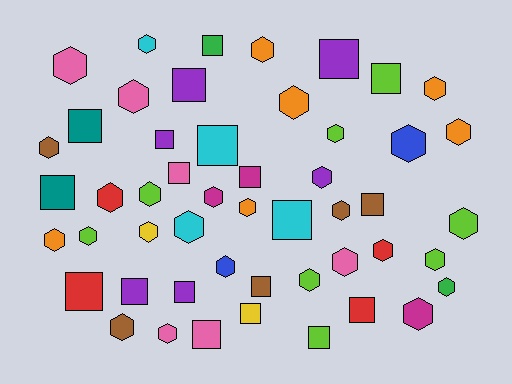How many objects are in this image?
There are 50 objects.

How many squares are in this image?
There are 20 squares.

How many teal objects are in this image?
There are 2 teal objects.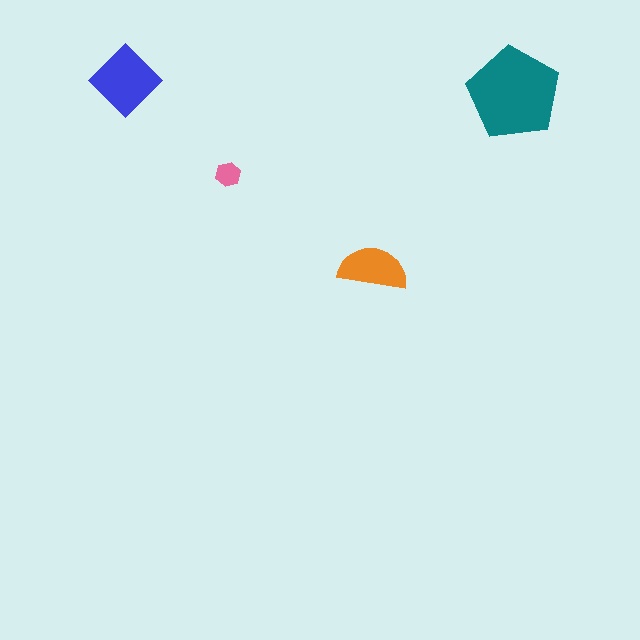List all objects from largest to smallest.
The teal pentagon, the blue diamond, the orange semicircle, the pink hexagon.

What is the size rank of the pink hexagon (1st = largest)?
4th.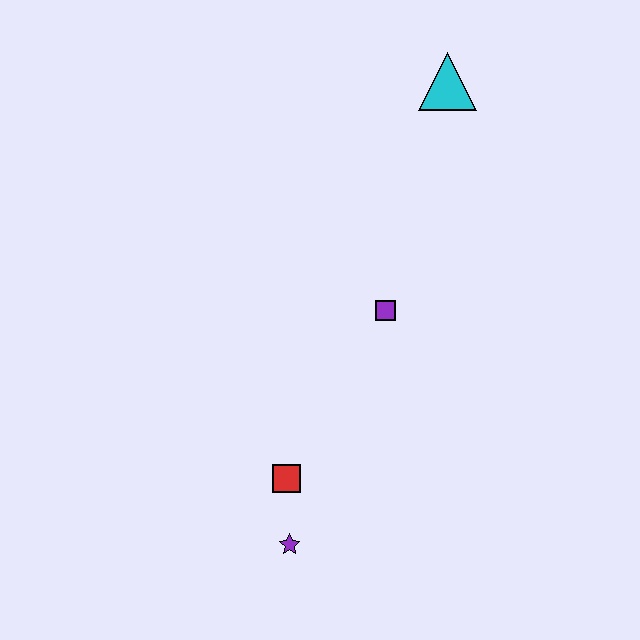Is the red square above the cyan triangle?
No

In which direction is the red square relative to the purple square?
The red square is below the purple square.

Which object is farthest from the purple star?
The cyan triangle is farthest from the purple star.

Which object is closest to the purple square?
The red square is closest to the purple square.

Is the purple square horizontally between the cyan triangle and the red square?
Yes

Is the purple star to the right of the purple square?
No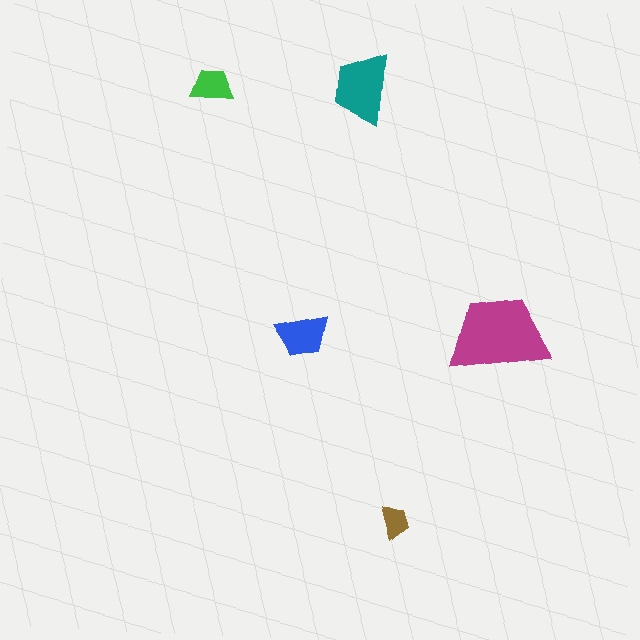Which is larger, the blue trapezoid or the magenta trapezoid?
The magenta one.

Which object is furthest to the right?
The magenta trapezoid is rightmost.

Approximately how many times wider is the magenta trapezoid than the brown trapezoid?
About 3 times wider.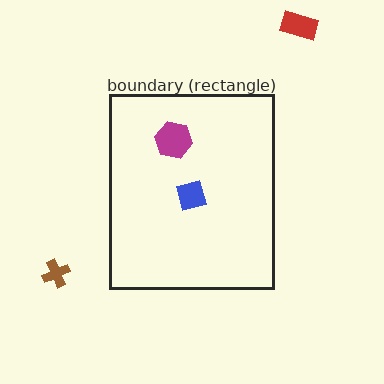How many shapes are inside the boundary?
2 inside, 2 outside.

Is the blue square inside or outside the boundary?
Inside.